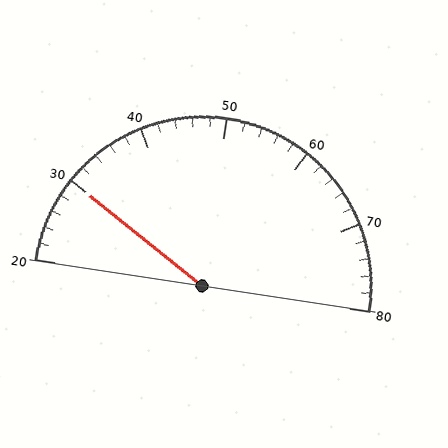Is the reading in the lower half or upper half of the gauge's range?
The reading is in the lower half of the range (20 to 80).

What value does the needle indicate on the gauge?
The needle indicates approximately 30.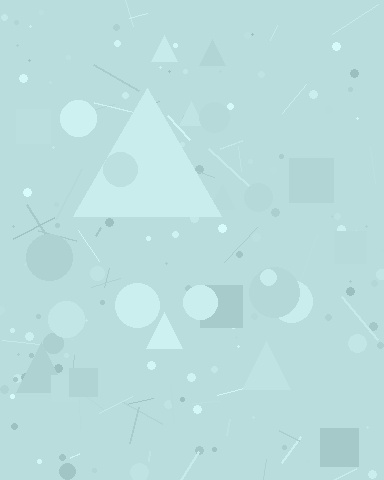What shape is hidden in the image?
A triangle is hidden in the image.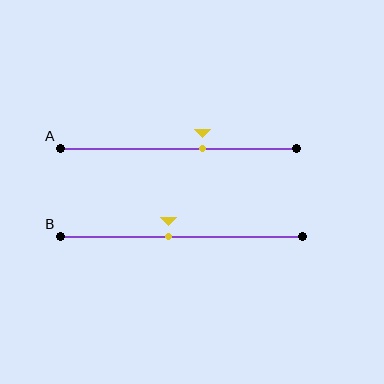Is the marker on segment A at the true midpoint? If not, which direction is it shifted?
No, the marker on segment A is shifted to the right by about 10% of the segment length.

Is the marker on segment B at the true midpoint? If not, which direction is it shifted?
No, the marker on segment B is shifted to the left by about 5% of the segment length.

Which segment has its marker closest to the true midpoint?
Segment B has its marker closest to the true midpoint.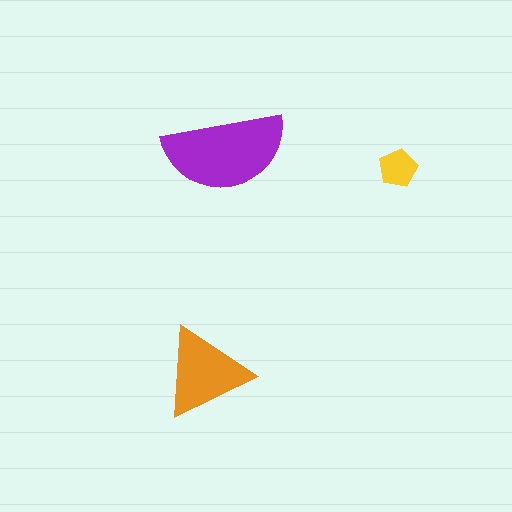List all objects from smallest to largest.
The yellow pentagon, the orange triangle, the purple semicircle.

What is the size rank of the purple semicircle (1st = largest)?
1st.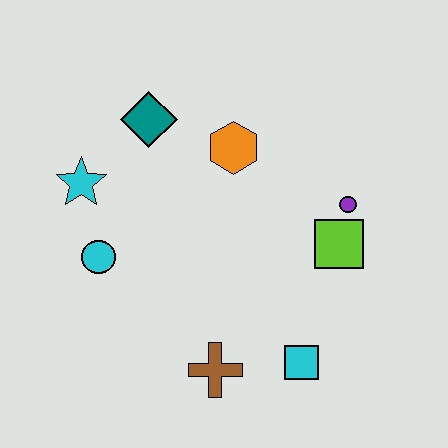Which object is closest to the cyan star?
The cyan circle is closest to the cyan star.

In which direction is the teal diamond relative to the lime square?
The teal diamond is to the left of the lime square.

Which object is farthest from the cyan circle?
The purple circle is farthest from the cyan circle.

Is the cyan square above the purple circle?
No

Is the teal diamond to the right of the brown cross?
No